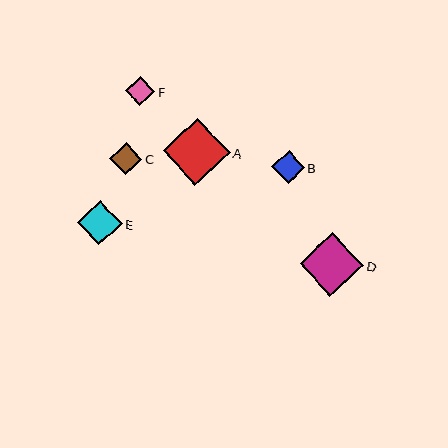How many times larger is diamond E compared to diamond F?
Diamond E is approximately 1.6 times the size of diamond F.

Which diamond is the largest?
Diamond A is the largest with a size of approximately 67 pixels.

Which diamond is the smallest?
Diamond F is the smallest with a size of approximately 29 pixels.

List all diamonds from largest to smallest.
From largest to smallest: A, D, E, B, C, F.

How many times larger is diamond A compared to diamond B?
Diamond A is approximately 2.1 times the size of diamond B.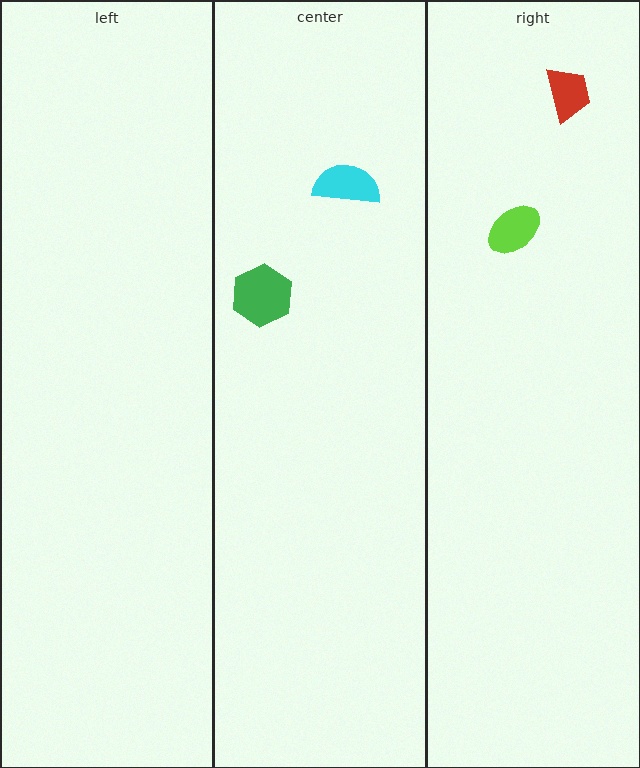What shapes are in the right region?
The lime ellipse, the red trapezoid.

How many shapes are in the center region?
2.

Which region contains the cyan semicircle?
The center region.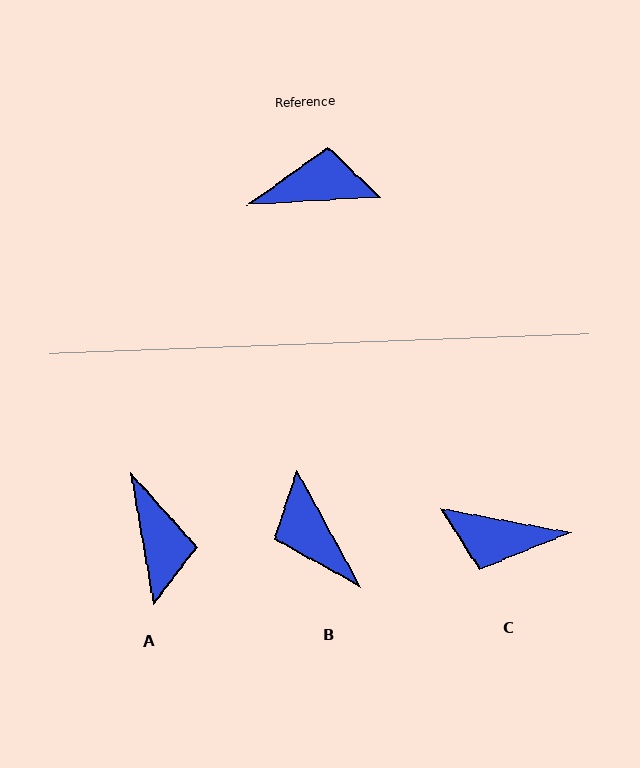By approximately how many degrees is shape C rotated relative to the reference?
Approximately 166 degrees counter-clockwise.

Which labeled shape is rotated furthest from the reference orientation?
C, about 166 degrees away.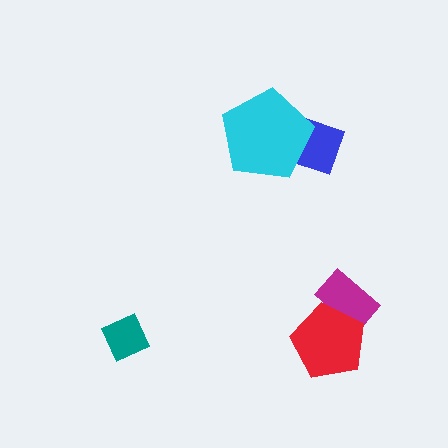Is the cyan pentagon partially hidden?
No, no other shape covers it.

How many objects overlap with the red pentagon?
1 object overlaps with the red pentagon.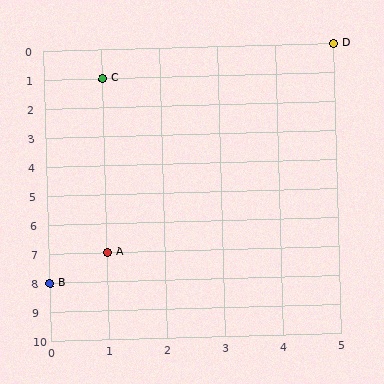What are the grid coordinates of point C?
Point C is at grid coordinates (1, 1).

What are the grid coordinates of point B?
Point B is at grid coordinates (0, 8).